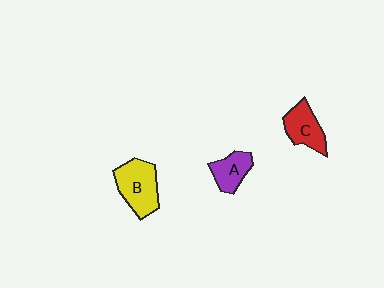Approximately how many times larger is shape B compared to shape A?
Approximately 1.6 times.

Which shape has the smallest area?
Shape A (purple).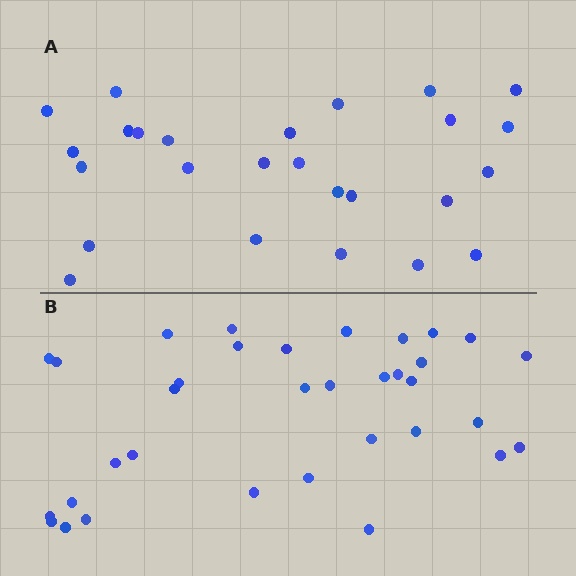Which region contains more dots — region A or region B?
Region B (the bottom region) has more dots.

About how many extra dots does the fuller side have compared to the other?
Region B has roughly 8 or so more dots than region A.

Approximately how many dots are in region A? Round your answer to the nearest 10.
About 30 dots. (The exact count is 26, which rounds to 30.)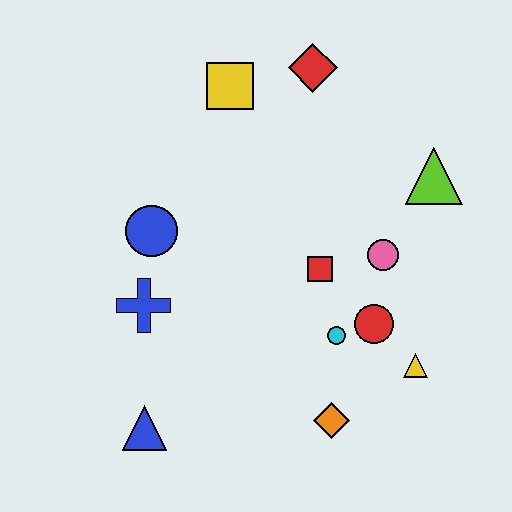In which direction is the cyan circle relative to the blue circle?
The cyan circle is to the right of the blue circle.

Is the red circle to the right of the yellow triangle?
No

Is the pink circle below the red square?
No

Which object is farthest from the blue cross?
The lime triangle is farthest from the blue cross.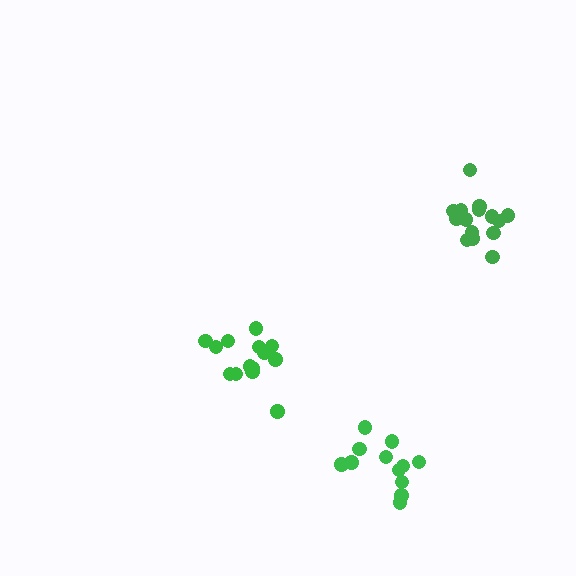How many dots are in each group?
Group 1: 16 dots, Group 2: 14 dots, Group 3: 12 dots (42 total).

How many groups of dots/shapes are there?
There are 3 groups.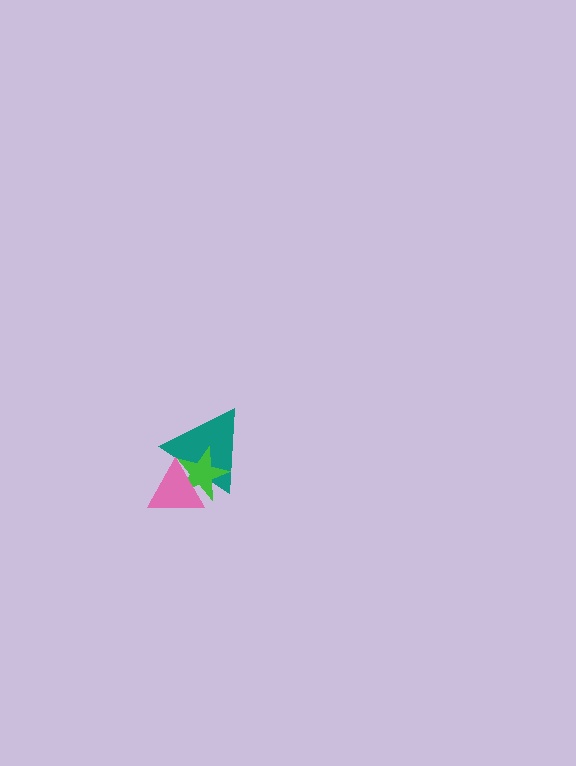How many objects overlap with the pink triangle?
2 objects overlap with the pink triangle.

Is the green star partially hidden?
Yes, it is partially covered by another shape.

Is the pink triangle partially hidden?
No, no other shape covers it.